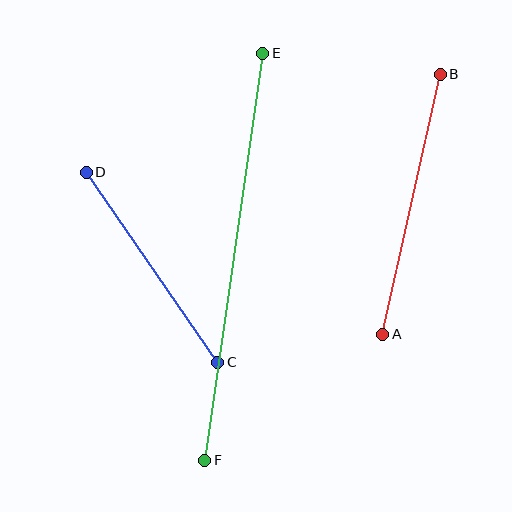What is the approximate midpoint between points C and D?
The midpoint is at approximately (152, 267) pixels.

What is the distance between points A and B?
The distance is approximately 266 pixels.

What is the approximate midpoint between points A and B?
The midpoint is at approximately (412, 204) pixels.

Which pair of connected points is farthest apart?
Points E and F are farthest apart.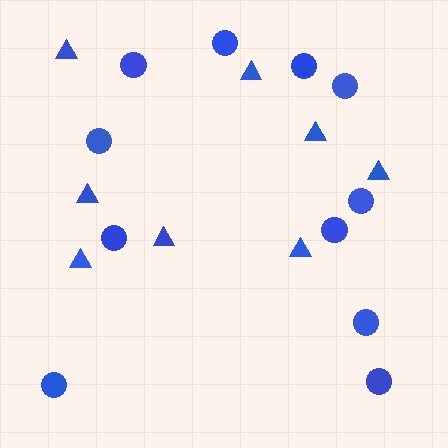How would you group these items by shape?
There are 2 groups: one group of circles (11) and one group of triangles (8).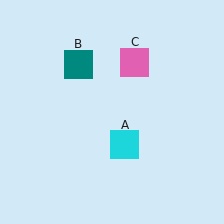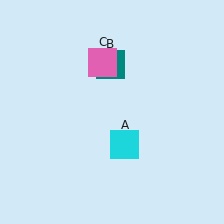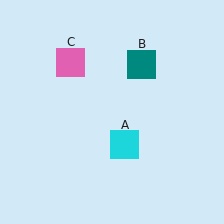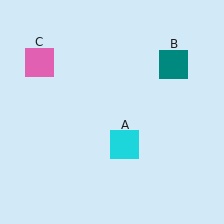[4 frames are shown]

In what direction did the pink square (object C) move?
The pink square (object C) moved left.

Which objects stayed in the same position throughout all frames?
Cyan square (object A) remained stationary.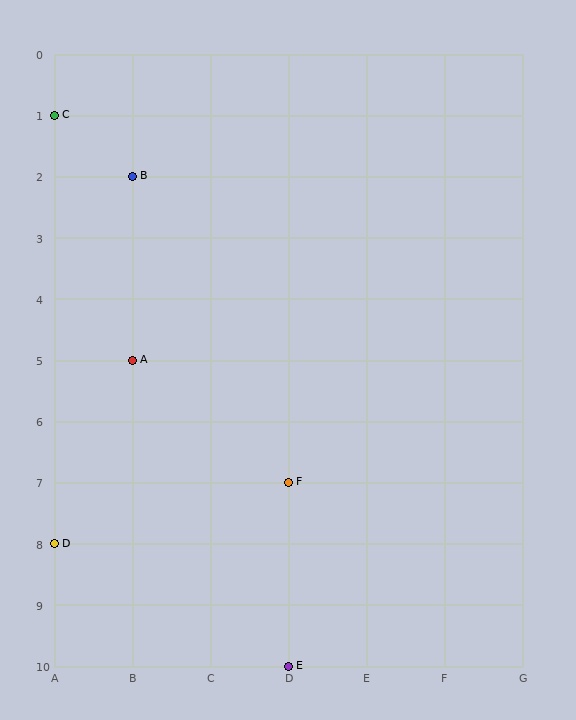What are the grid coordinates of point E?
Point E is at grid coordinates (D, 10).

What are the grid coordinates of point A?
Point A is at grid coordinates (B, 5).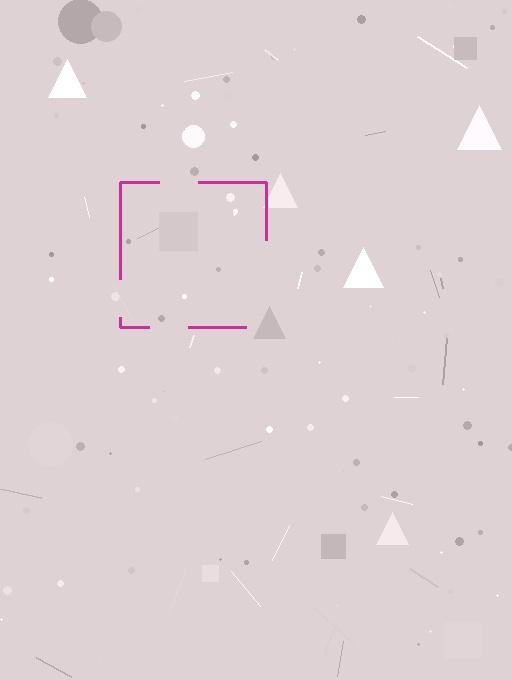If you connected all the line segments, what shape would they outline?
They would outline a square.